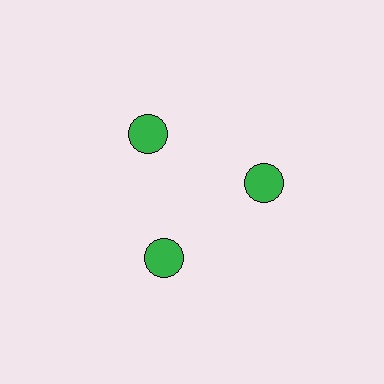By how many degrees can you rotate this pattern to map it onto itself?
The pattern maps onto itself every 120 degrees of rotation.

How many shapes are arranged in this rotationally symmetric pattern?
There are 3 shapes, arranged in 3 groups of 1.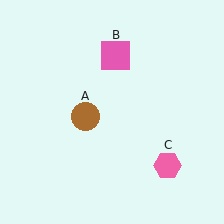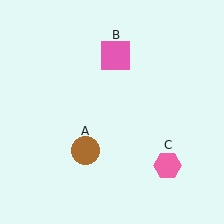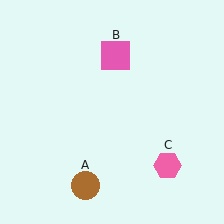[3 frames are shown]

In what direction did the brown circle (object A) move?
The brown circle (object A) moved down.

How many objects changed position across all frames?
1 object changed position: brown circle (object A).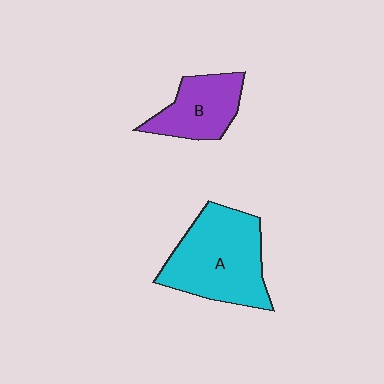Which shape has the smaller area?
Shape B (purple).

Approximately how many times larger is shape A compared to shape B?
Approximately 1.7 times.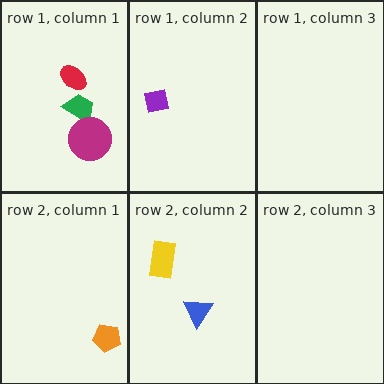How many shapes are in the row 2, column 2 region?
2.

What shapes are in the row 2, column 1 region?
The orange pentagon.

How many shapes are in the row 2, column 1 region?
1.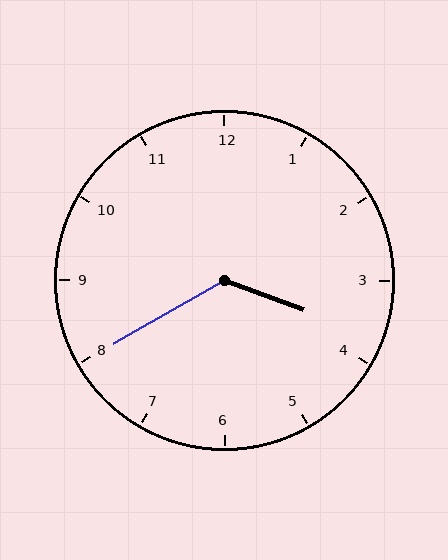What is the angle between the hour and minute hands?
Approximately 130 degrees.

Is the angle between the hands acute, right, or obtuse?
It is obtuse.